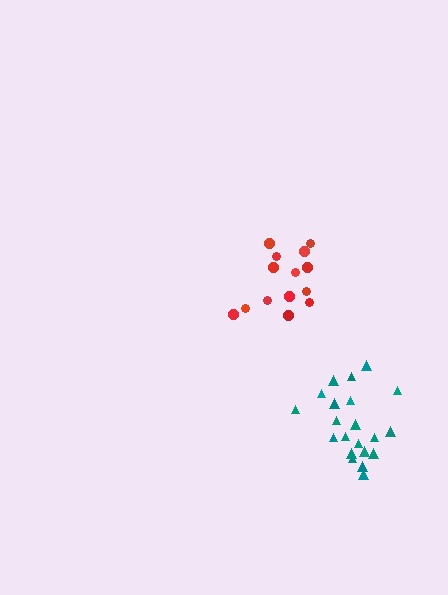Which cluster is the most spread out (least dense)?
Red.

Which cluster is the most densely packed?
Teal.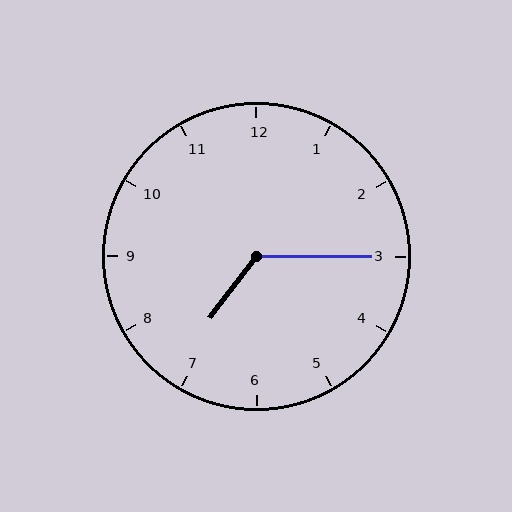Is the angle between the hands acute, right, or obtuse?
It is obtuse.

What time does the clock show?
7:15.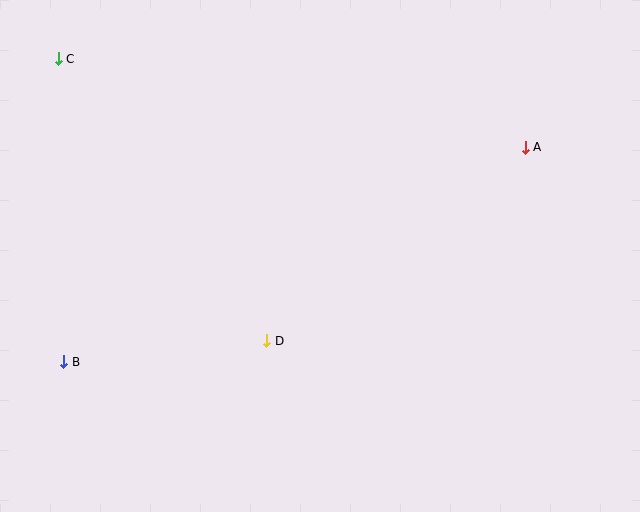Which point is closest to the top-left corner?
Point C is closest to the top-left corner.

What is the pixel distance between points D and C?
The distance between D and C is 351 pixels.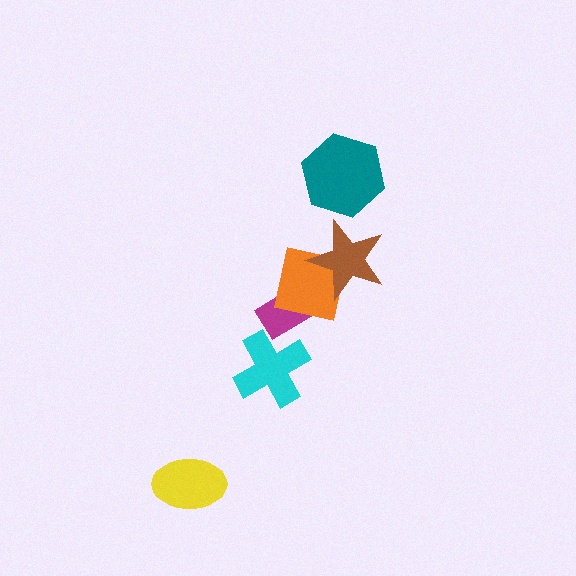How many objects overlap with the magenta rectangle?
1 object overlaps with the magenta rectangle.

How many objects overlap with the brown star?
1 object overlaps with the brown star.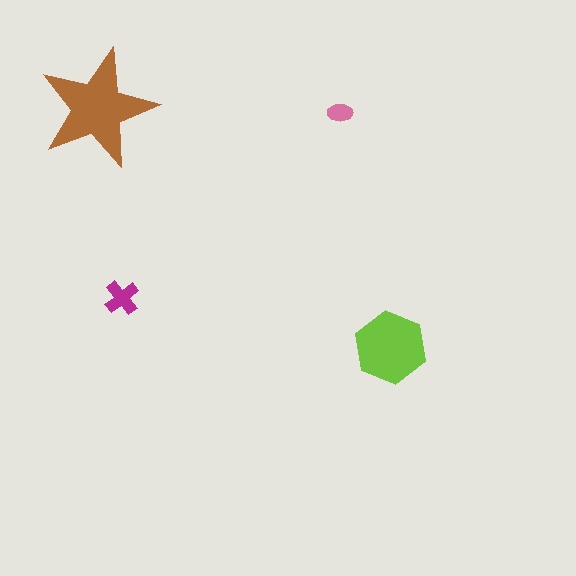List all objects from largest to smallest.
The brown star, the lime hexagon, the magenta cross, the pink ellipse.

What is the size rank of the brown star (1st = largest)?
1st.